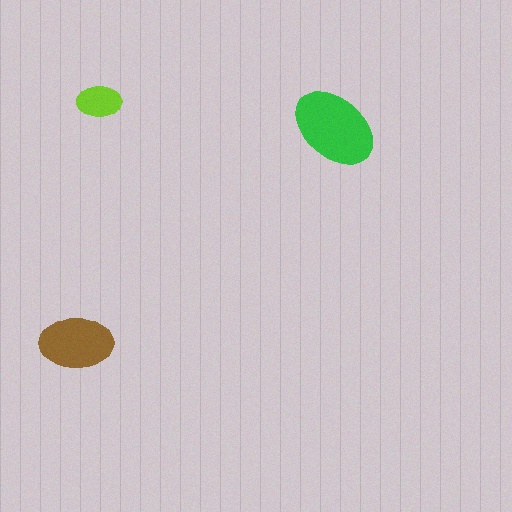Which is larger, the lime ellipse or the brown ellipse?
The brown one.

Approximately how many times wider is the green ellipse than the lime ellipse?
About 2 times wider.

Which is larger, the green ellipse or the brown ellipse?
The green one.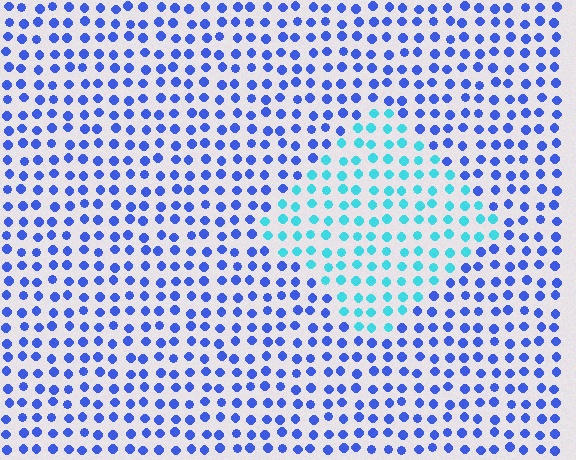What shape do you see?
I see a diamond.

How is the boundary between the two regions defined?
The boundary is defined purely by a slight shift in hue (about 46 degrees). Spacing, size, and orientation are identical on both sides.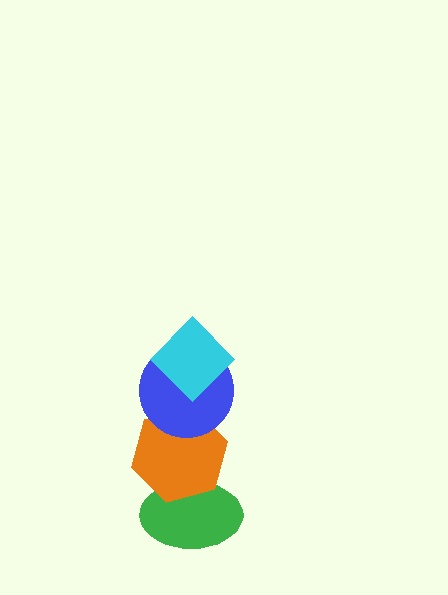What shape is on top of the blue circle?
The cyan diamond is on top of the blue circle.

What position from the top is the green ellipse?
The green ellipse is 4th from the top.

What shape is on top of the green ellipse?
The orange hexagon is on top of the green ellipse.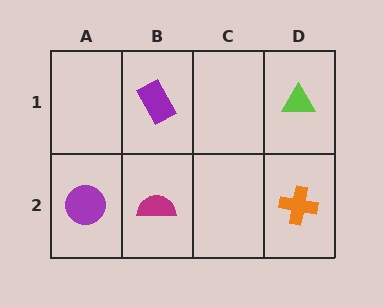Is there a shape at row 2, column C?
No, that cell is empty.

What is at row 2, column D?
An orange cross.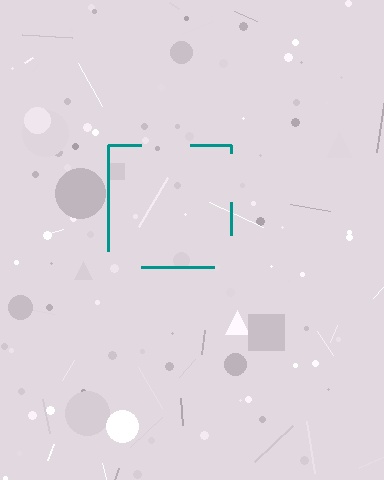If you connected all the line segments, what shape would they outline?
They would outline a square.